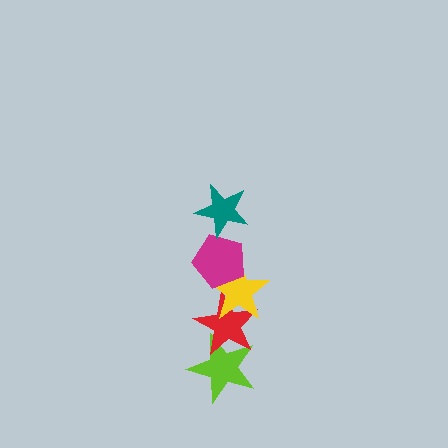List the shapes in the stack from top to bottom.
From top to bottom: the teal star, the magenta pentagon, the yellow star, the red star, the lime star.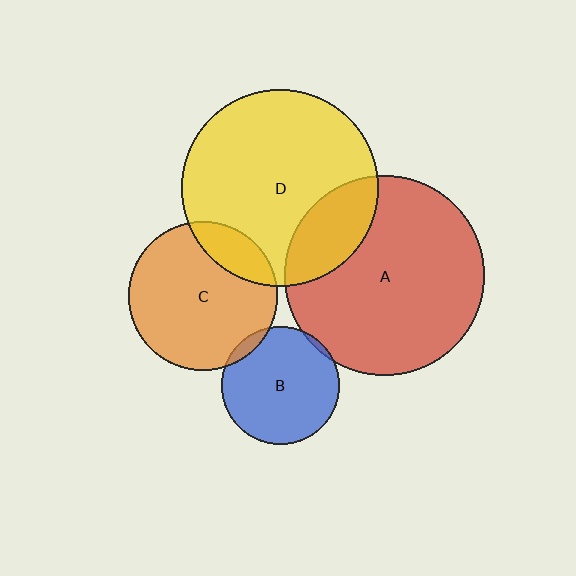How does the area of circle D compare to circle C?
Approximately 1.7 times.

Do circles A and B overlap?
Yes.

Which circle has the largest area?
Circle A (red).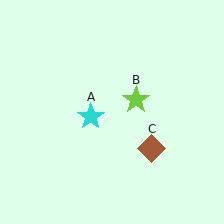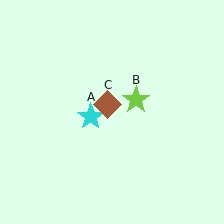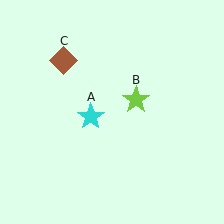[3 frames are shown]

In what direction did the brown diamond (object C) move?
The brown diamond (object C) moved up and to the left.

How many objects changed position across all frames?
1 object changed position: brown diamond (object C).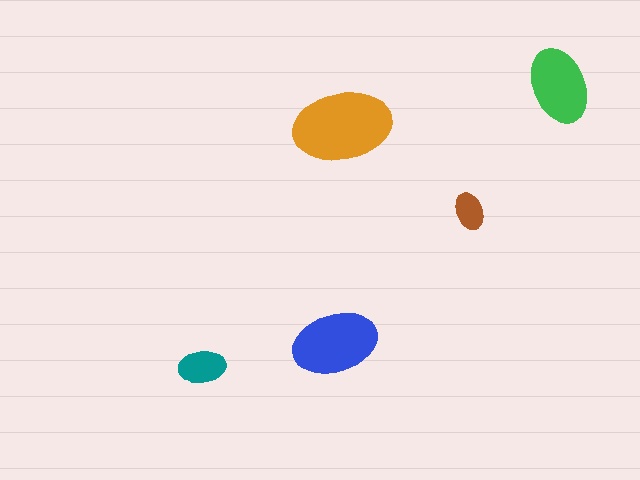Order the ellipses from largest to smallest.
the orange one, the blue one, the green one, the teal one, the brown one.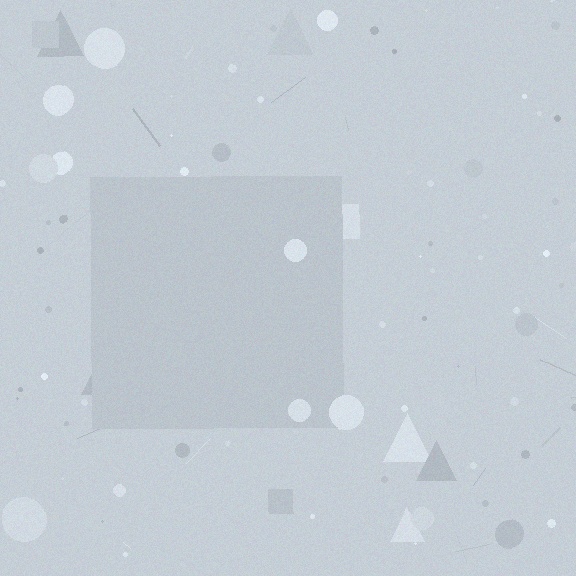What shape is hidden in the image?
A square is hidden in the image.